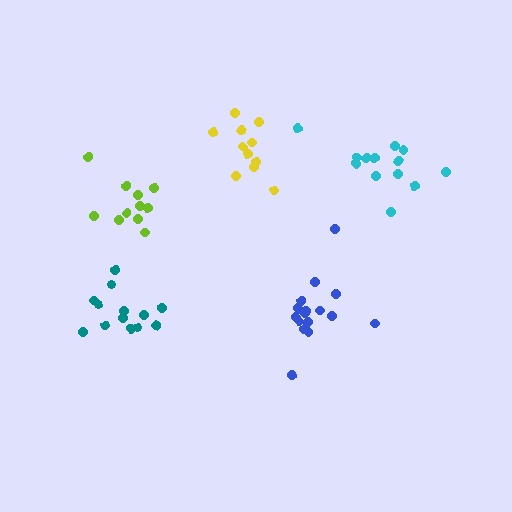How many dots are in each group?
Group 1: 13 dots, Group 2: 16 dots, Group 3: 13 dots, Group 4: 11 dots, Group 5: 11 dots (64 total).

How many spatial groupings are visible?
There are 5 spatial groupings.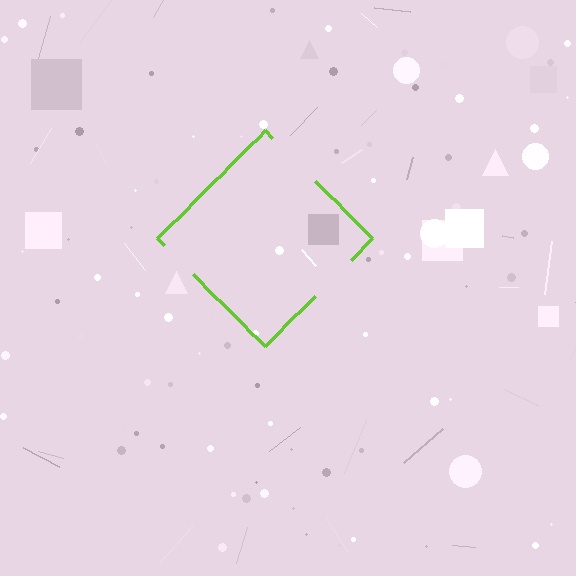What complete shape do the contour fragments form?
The contour fragments form a diamond.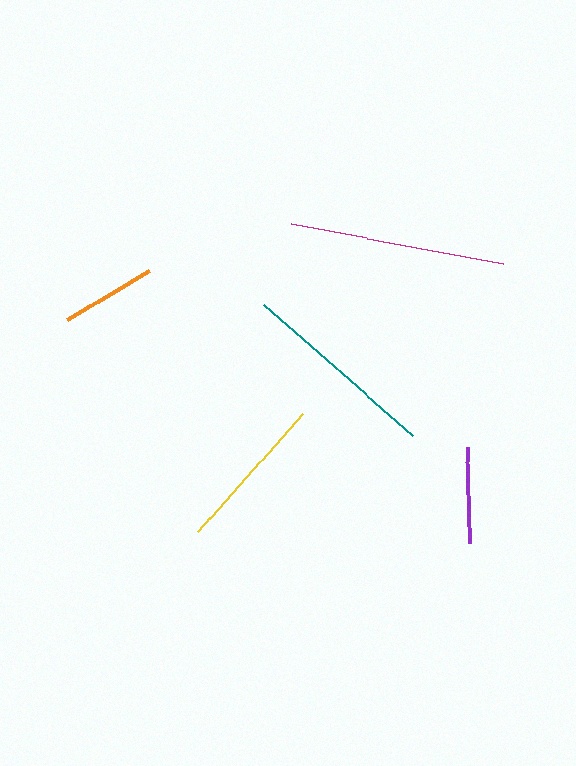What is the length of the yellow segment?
The yellow segment is approximately 158 pixels long.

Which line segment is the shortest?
The orange line is the shortest at approximately 95 pixels.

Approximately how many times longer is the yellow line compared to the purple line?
The yellow line is approximately 1.6 times the length of the purple line.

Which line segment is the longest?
The magenta line is the longest at approximately 216 pixels.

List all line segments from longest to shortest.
From longest to shortest: magenta, teal, yellow, purple, orange.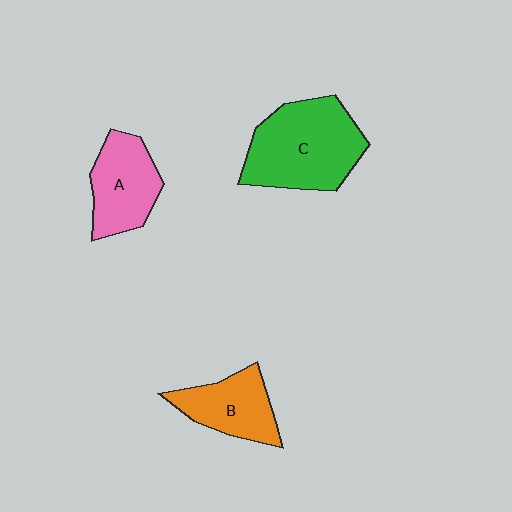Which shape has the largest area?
Shape C (green).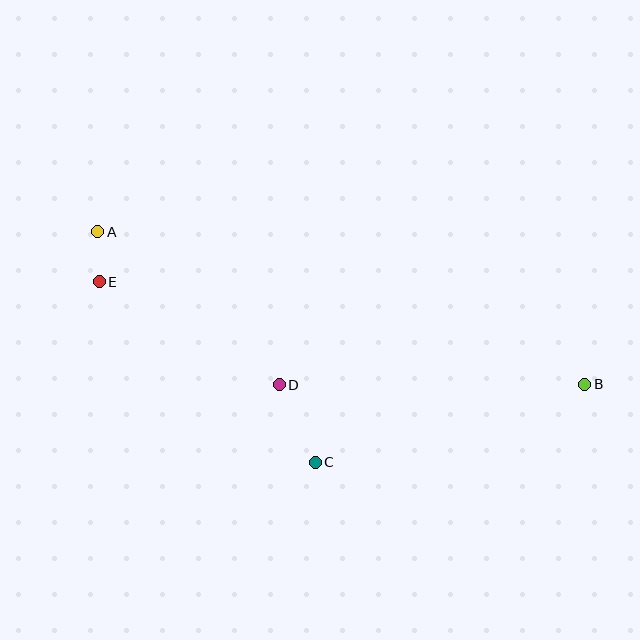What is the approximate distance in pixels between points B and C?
The distance between B and C is approximately 280 pixels.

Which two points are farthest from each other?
Points A and B are farthest from each other.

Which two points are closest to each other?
Points A and E are closest to each other.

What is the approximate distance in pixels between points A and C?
The distance between A and C is approximately 317 pixels.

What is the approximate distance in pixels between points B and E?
The distance between B and E is approximately 496 pixels.